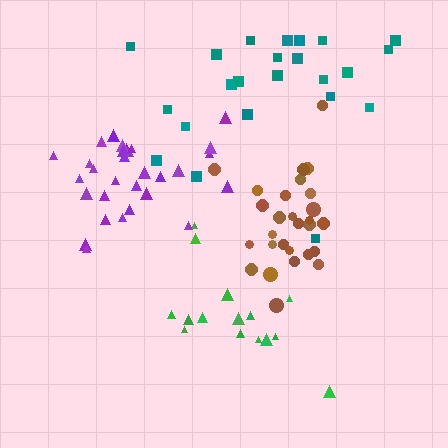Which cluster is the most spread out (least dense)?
Green.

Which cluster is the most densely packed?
Brown.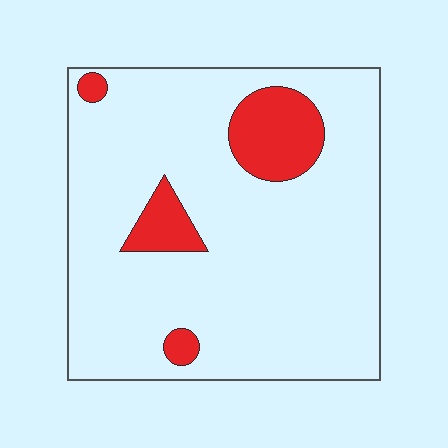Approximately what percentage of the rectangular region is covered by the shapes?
Approximately 15%.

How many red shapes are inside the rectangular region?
4.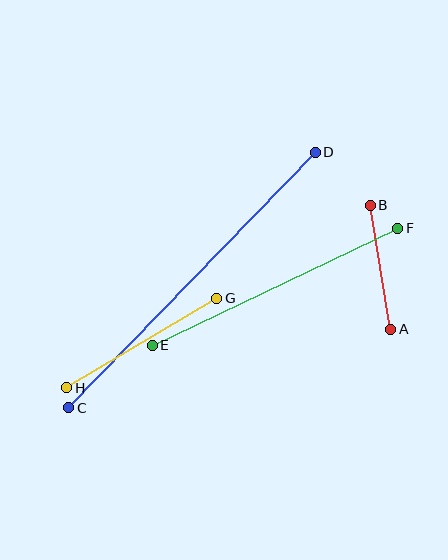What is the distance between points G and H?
The distance is approximately 175 pixels.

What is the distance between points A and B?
The distance is approximately 126 pixels.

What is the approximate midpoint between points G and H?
The midpoint is at approximately (142, 343) pixels.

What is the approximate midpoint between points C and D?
The midpoint is at approximately (192, 280) pixels.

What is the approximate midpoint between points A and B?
The midpoint is at approximately (381, 267) pixels.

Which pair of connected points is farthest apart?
Points C and D are farthest apart.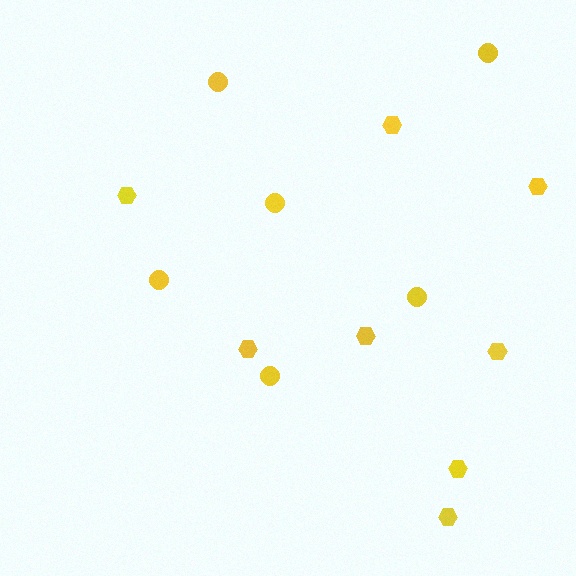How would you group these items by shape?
There are 2 groups: one group of circles (6) and one group of hexagons (8).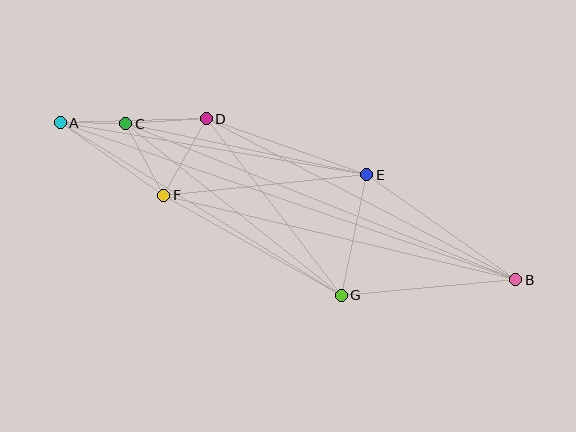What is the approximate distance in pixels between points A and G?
The distance between A and G is approximately 330 pixels.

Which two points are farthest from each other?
Points A and B are farthest from each other.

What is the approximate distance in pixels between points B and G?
The distance between B and G is approximately 175 pixels.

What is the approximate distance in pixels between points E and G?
The distance between E and G is approximately 123 pixels.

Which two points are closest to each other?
Points A and C are closest to each other.